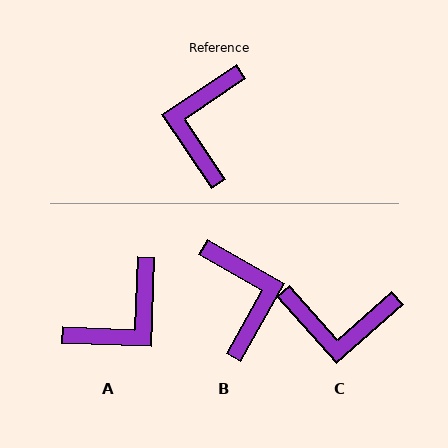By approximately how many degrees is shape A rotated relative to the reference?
Approximately 144 degrees counter-clockwise.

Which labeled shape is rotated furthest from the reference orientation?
B, about 154 degrees away.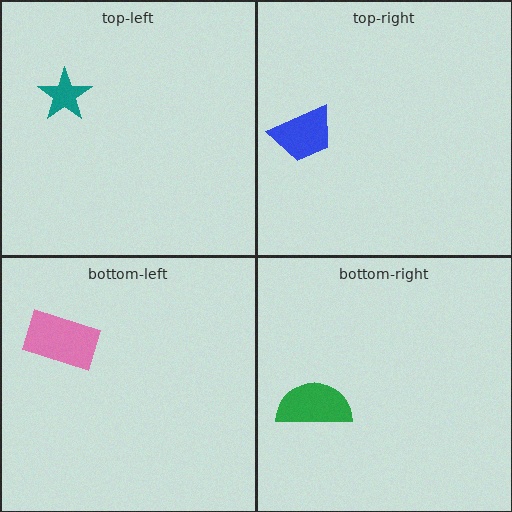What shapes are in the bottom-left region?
The pink rectangle.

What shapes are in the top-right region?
The blue trapezoid.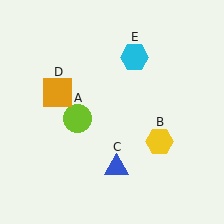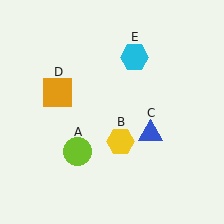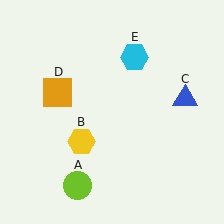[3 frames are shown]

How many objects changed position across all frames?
3 objects changed position: lime circle (object A), yellow hexagon (object B), blue triangle (object C).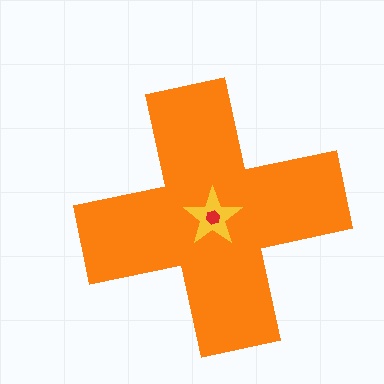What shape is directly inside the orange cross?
The yellow star.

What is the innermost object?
The red hexagon.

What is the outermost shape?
The orange cross.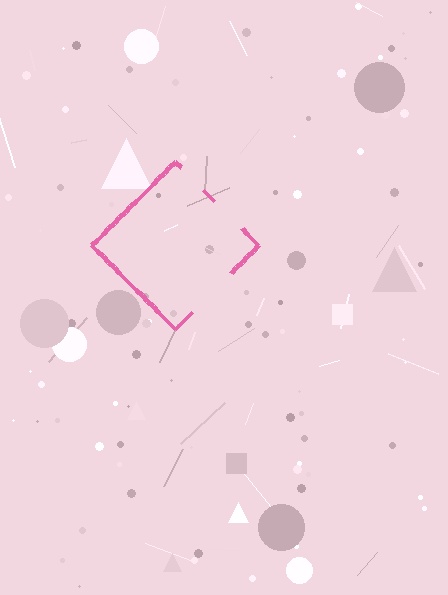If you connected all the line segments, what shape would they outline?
They would outline a diamond.